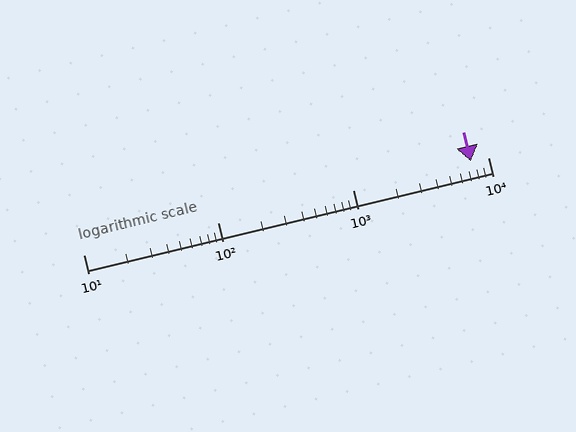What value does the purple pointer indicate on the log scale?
The pointer indicates approximately 7500.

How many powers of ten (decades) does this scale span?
The scale spans 3 decades, from 10 to 10000.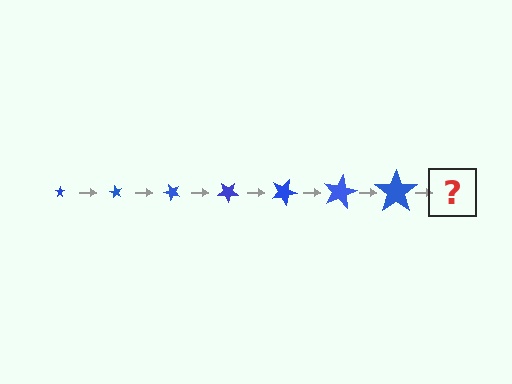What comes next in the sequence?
The next element should be a star, larger than the previous one and rotated 420 degrees from the start.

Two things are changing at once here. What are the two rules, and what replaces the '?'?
The two rules are that the star grows larger each step and it rotates 60 degrees each step. The '?' should be a star, larger than the previous one and rotated 420 degrees from the start.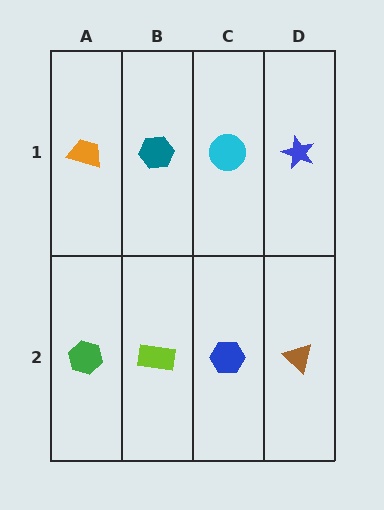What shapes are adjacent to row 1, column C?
A blue hexagon (row 2, column C), a teal hexagon (row 1, column B), a blue star (row 1, column D).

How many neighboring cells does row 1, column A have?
2.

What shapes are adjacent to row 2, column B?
A teal hexagon (row 1, column B), a green hexagon (row 2, column A), a blue hexagon (row 2, column C).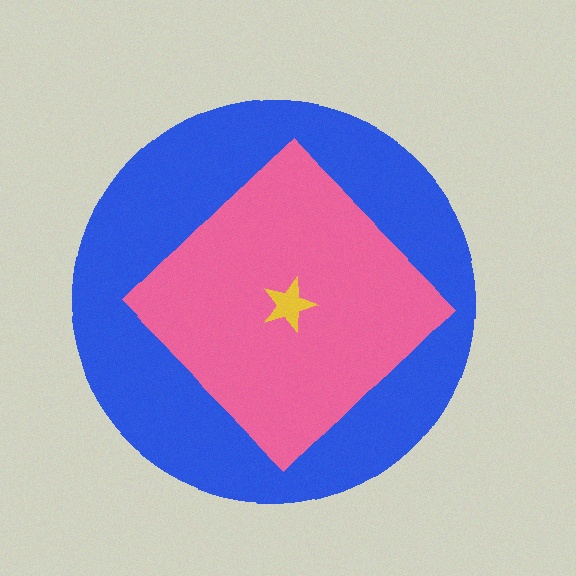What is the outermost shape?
The blue circle.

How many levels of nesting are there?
3.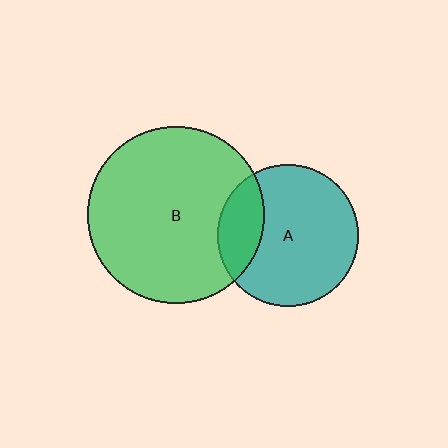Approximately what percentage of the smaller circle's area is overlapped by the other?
Approximately 20%.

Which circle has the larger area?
Circle B (green).